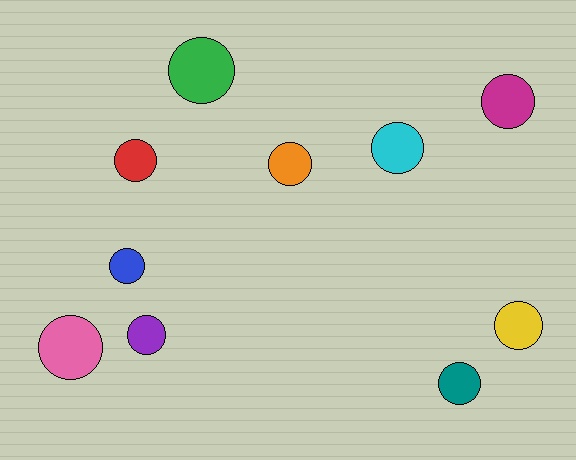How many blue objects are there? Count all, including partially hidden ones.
There is 1 blue object.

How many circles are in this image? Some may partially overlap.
There are 10 circles.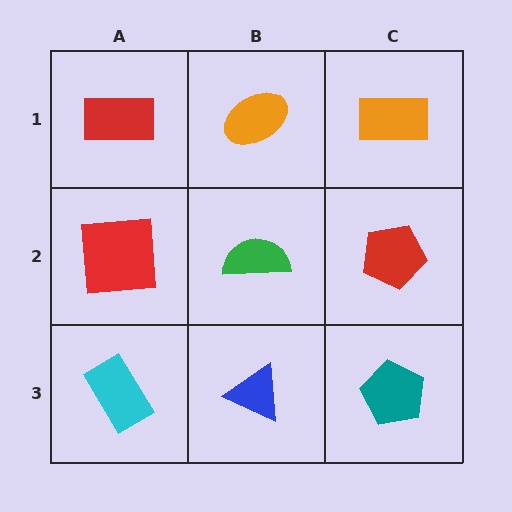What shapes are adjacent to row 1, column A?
A red square (row 2, column A), an orange ellipse (row 1, column B).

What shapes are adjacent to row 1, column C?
A red pentagon (row 2, column C), an orange ellipse (row 1, column B).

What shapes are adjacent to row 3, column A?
A red square (row 2, column A), a blue triangle (row 3, column B).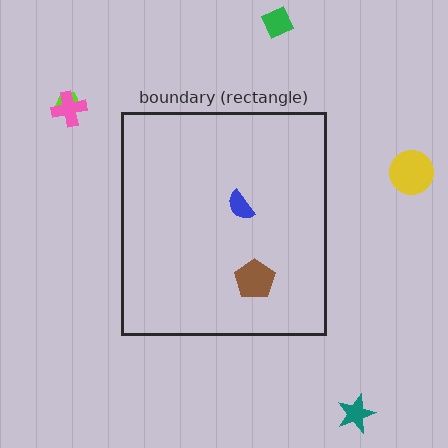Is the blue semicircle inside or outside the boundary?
Inside.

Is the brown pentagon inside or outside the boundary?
Inside.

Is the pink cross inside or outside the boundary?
Outside.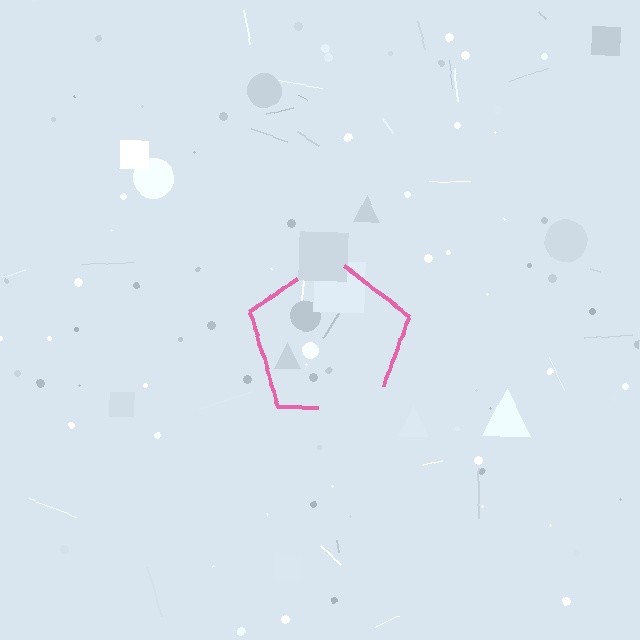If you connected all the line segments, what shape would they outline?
They would outline a pentagon.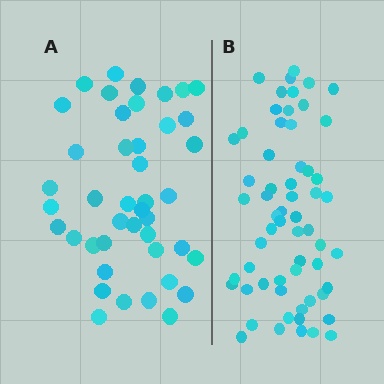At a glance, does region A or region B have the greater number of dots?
Region B (the right region) has more dots.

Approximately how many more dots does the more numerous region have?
Region B has approximately 15 more dots than region A.